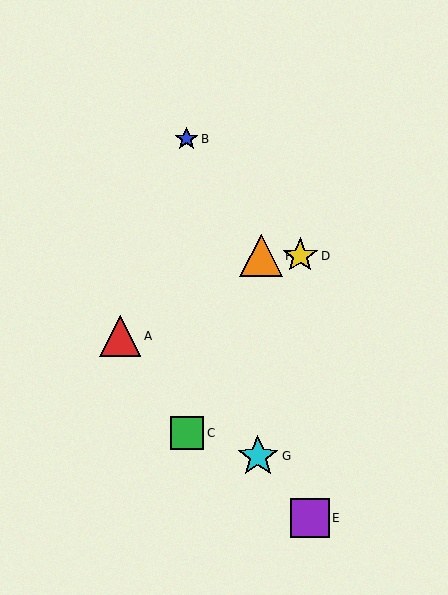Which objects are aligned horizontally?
Objects D, F are aligned horizontally.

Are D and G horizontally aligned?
No, D is at y≈256 and G is at y≈456.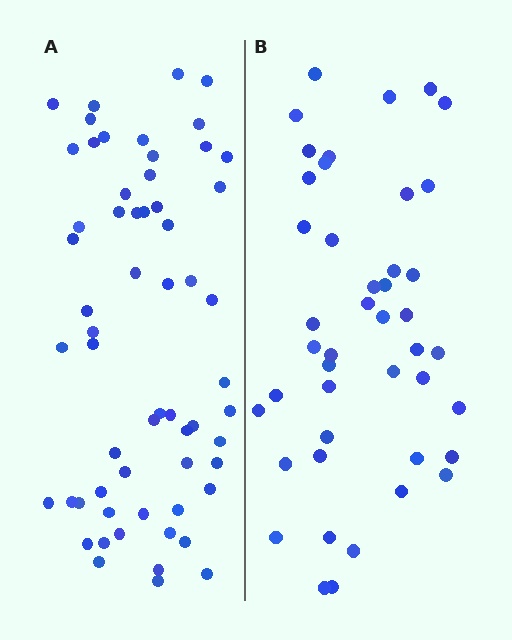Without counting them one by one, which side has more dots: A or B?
Region A (the left region) has more dots.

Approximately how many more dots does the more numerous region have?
Region A has approximately 15 more dots than region B.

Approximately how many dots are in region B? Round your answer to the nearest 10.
About 40 dots. (The exact count is 44, which rounds to 40.)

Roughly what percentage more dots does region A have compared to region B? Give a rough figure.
About 35% more.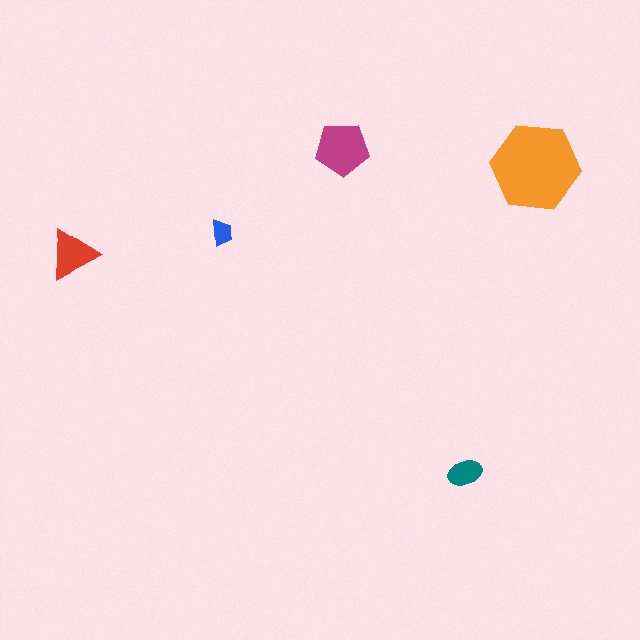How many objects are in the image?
There are 5 objects in the image.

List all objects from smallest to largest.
The blue trapezoid, the teal ellipse, the red triangle, the magenta pentagon, the orange hexagon.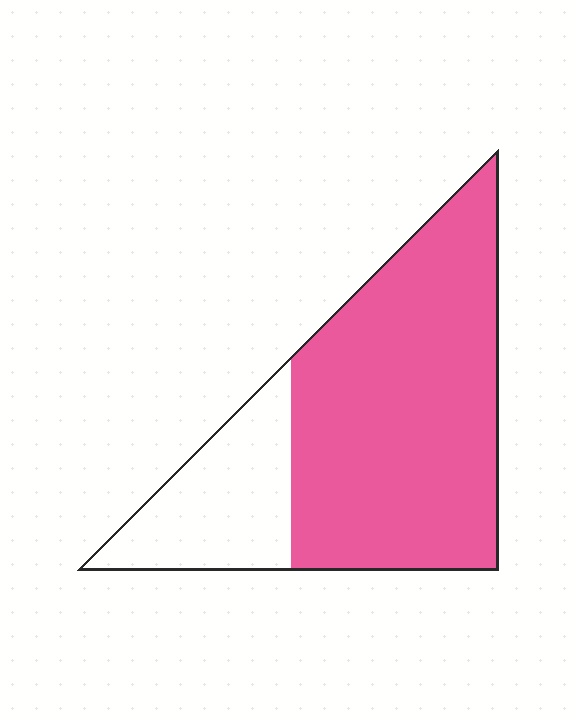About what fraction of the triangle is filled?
About three quarters (3/4).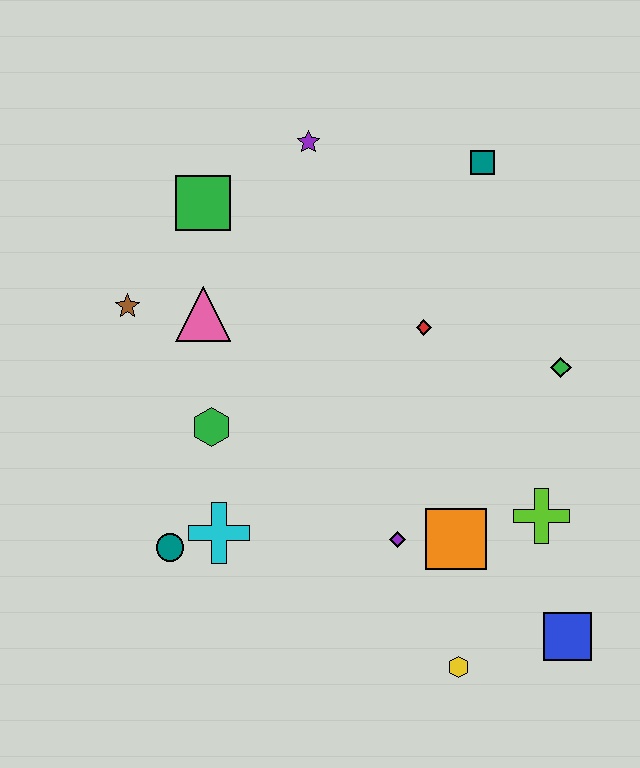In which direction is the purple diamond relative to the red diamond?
The purple diamond is below the red diamond.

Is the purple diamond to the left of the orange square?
Yes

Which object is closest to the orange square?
The purple diamond is closest to the orange square.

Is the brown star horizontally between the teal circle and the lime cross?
No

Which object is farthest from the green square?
The blue square is farthest from the green square.